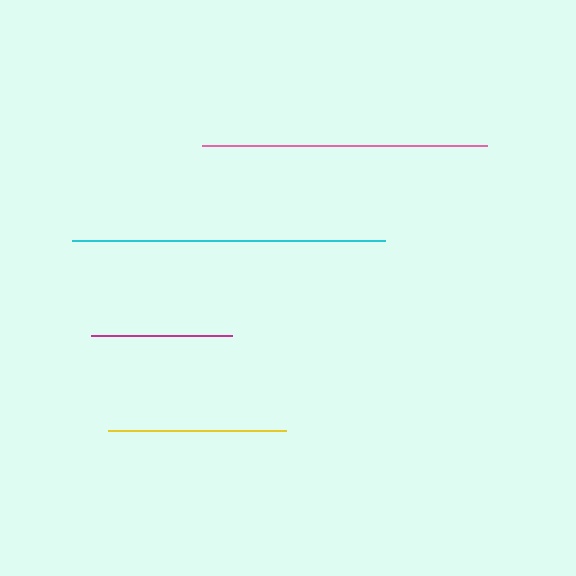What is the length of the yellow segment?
The yellow segment is approximately 178 pixels long.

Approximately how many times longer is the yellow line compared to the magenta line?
The yellow line is approximately 1.3 times the length of the magenta line.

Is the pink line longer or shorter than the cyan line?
The cyan line is longer than the pink line.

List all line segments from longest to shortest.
From longest to shortest: cyan, pink, yellow, magenta.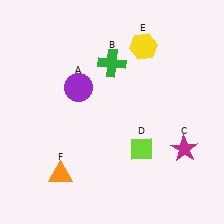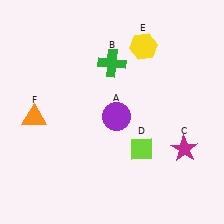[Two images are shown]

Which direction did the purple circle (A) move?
The purple circle (A) moved right.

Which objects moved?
The objects that moved are: the purple circle (A), the orange triangle (F).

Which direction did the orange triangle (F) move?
The orange triangle (F) moved up.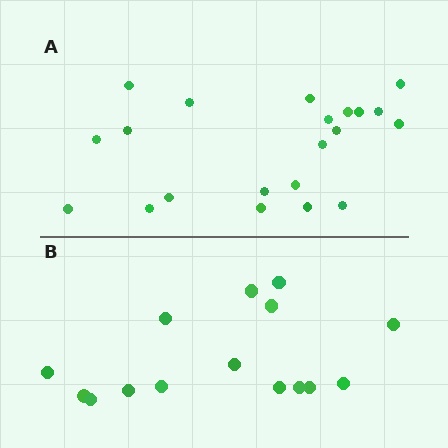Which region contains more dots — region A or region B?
Region A (the top region) has more dots.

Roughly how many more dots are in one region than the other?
Region A has about 6 more dots than region B.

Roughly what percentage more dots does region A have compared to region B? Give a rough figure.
About 40% more.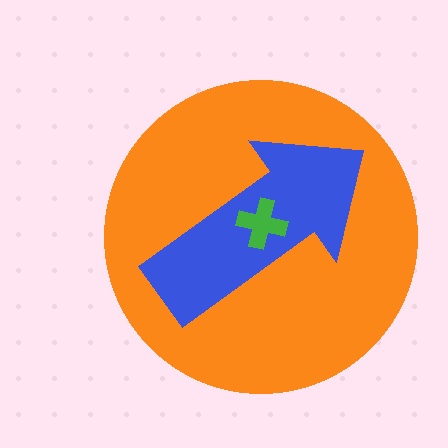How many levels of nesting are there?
3.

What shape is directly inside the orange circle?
The blue arrow.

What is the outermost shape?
The orange circle.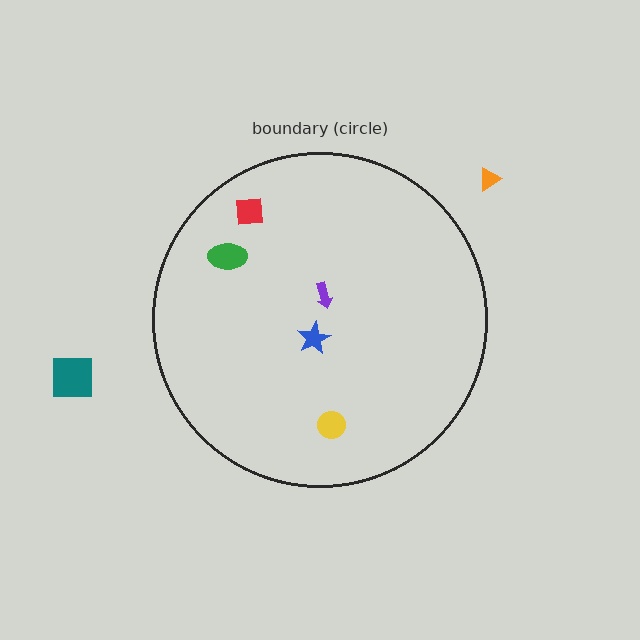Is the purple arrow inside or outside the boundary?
Inside.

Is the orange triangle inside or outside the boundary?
Outside.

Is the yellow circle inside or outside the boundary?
Inside.